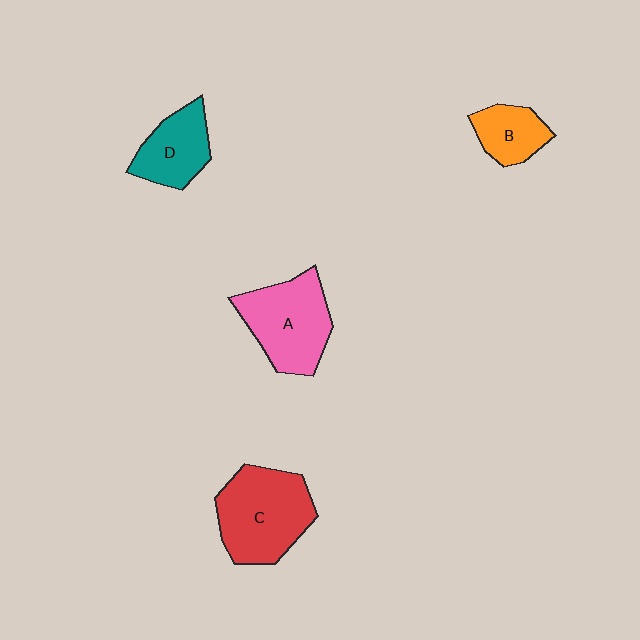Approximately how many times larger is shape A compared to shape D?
Approximately 1.5 times.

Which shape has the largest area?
Shape C (red).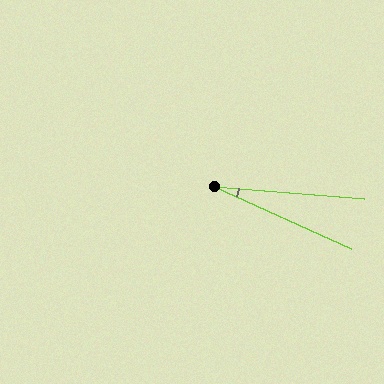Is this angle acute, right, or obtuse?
It is acute.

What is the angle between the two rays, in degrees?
Approximately 20 degrees.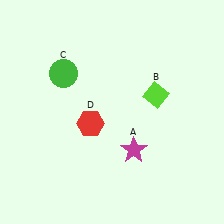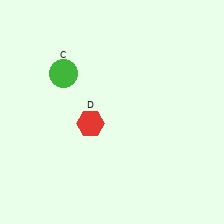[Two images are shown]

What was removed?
The lime diamond (B), the magenta star (A) were removed in Image 2.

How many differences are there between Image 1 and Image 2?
There are 2 differences between the two images.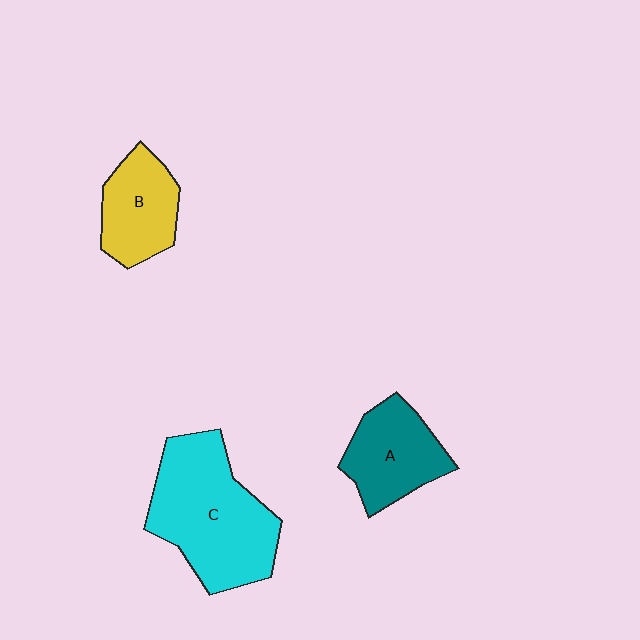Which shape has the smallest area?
Shape B (yellow).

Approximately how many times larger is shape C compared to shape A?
Approximately 1.7 times.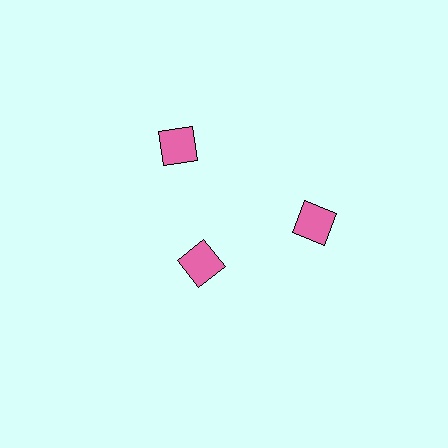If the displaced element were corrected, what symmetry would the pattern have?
It would have 3-fold rotational symmetry — the pattern would map onto itself every 120 degrees.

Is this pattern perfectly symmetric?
No. The 3 pink diamonds are arranged in a ring, but one element near the 7 o'clock position is pulled inward toward the center, breaking the 3-fold rotational symmetry.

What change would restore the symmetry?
The symmetry would be restored by moving it outward, back onto the ring so that all 3 diamonds sit at equal angles and equal distance from the center.